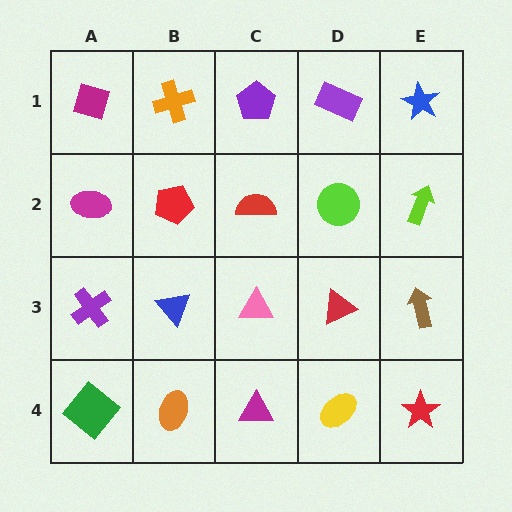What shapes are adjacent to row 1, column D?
A lime circle (row 2, column D), a purple pentagon (row 1, column C), a blue star (row 1, column E).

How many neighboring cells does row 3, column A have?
3.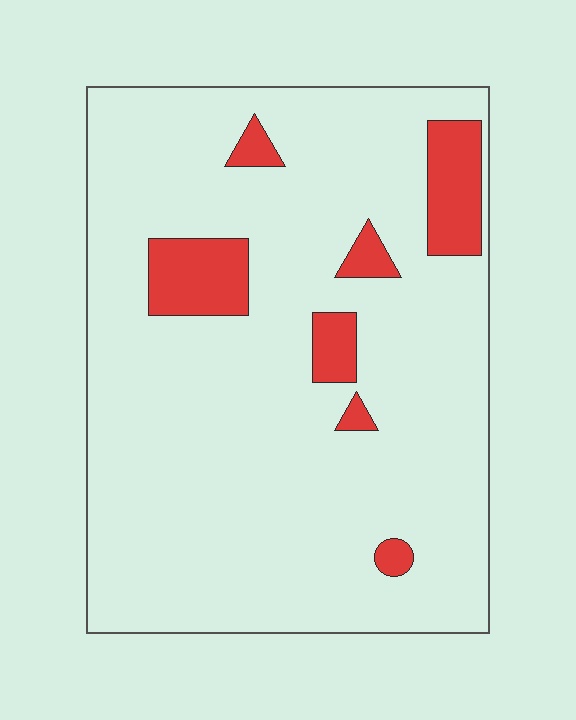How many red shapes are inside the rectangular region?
7.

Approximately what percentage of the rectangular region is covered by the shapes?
Approximately 10%.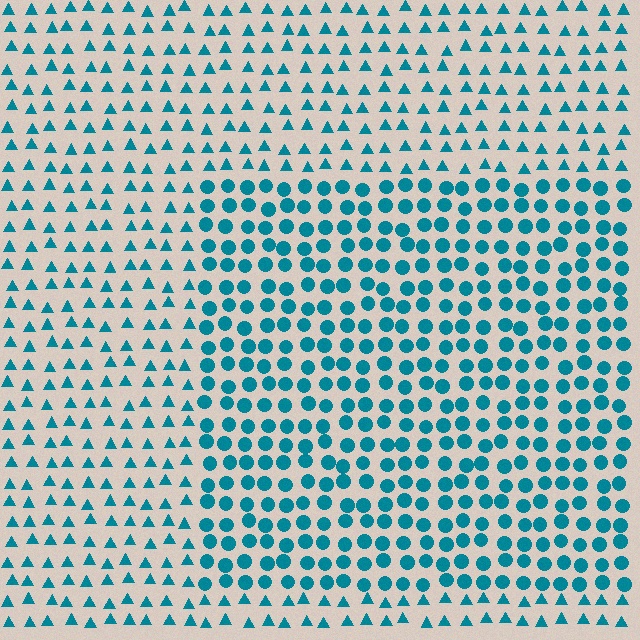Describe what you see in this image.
The image is filled with small teal elements arranged in a uniform grid. A rectangle-shaped region contains circles, while the surrounding area contains triangles. The boundary is defined purely by the change in element shape.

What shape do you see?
I see a rectangle.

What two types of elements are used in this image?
The image uses circles inside the rectangle region and triangles outside it.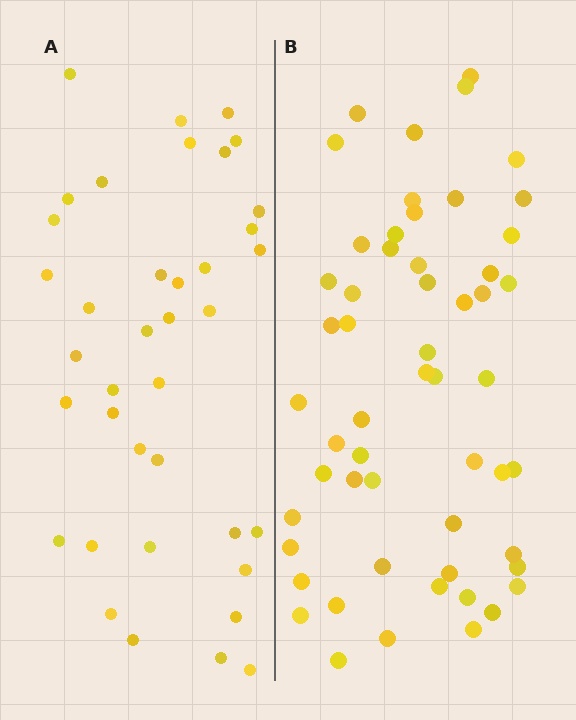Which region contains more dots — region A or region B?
Region B (the right region) has more dots.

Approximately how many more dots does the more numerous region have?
Region B has approximately 15 more dots than region A.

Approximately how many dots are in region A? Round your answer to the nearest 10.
About 40 dots. (The exact count is 38, which rounds to 40.)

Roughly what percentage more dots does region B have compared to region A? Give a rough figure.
About 45% more.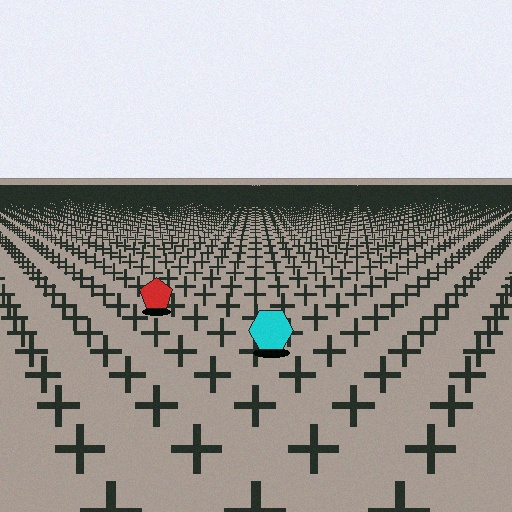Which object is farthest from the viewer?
The red pentagon is farthest from the viewer. It appears smaller and the ground texture around it is denser.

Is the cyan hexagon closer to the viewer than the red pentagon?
Yes. The cyan hexagon is closer — you can tell from the texture gradient: the ground texture is coarser near it.